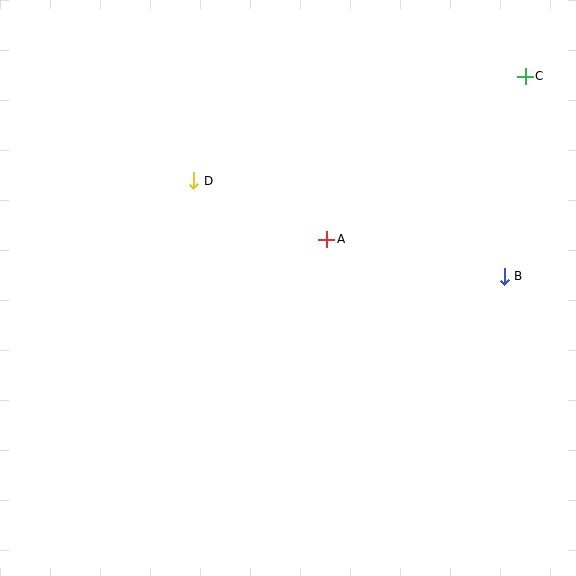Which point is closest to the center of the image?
Point A at (327, 239) is closest to the center.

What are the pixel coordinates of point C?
Point C is at (525, 76).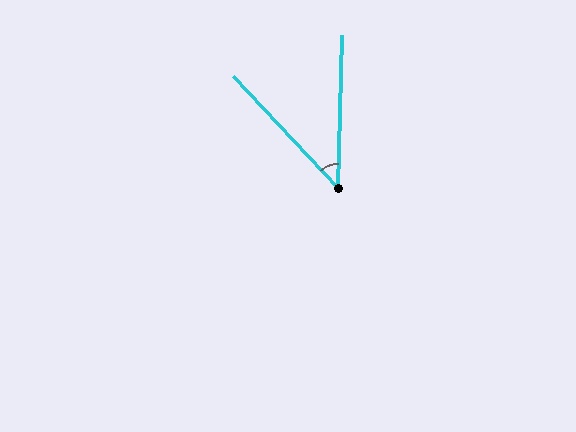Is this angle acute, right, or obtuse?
It is acute.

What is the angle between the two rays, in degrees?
Approximately 45 degrees.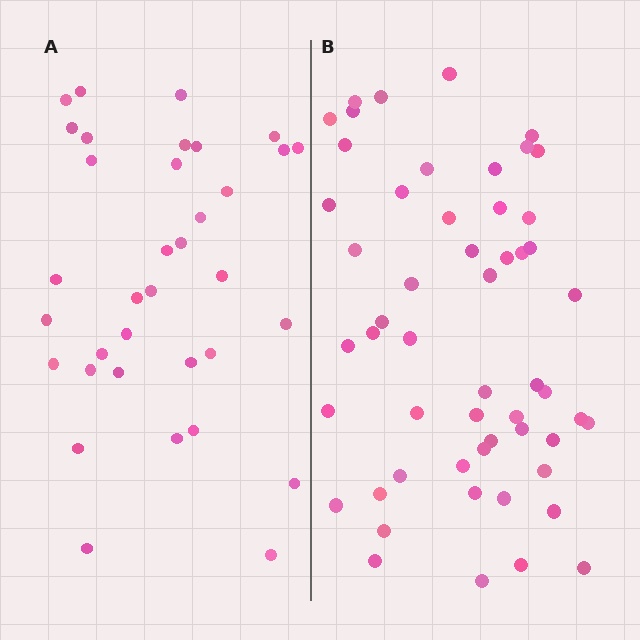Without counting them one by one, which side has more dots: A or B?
Region B (the right region) has more dots.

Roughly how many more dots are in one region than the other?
Region B has approximately 20 more dots than region A.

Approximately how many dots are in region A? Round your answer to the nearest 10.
About 40 dots. (The exact count is 35, which rounds to 40.)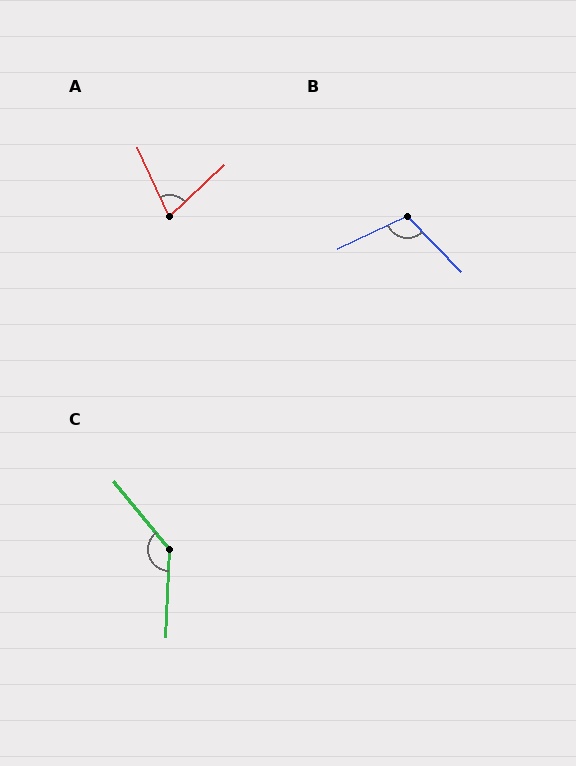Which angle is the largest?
C, at approximately 139 degrees.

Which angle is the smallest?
A, at approximately 72 degrees.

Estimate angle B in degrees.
Approximately 109 degrees.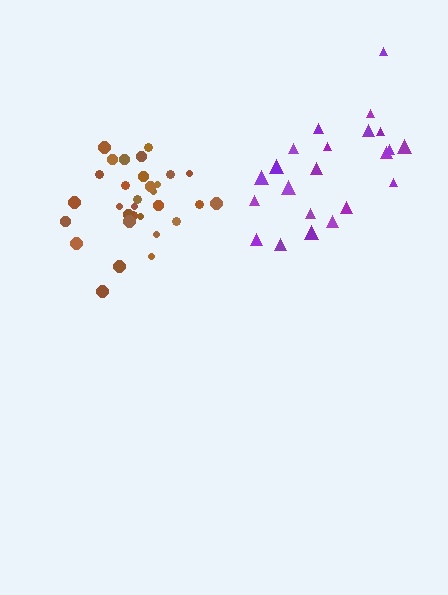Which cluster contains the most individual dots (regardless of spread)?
Brown (32).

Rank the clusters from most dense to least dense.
brown, purple.